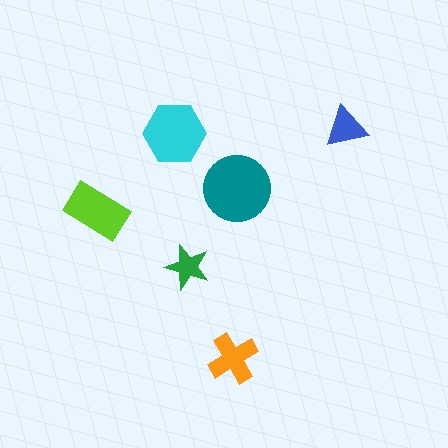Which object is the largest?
The teal circle.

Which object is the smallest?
The green star.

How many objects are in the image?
There are 6 objects in the image.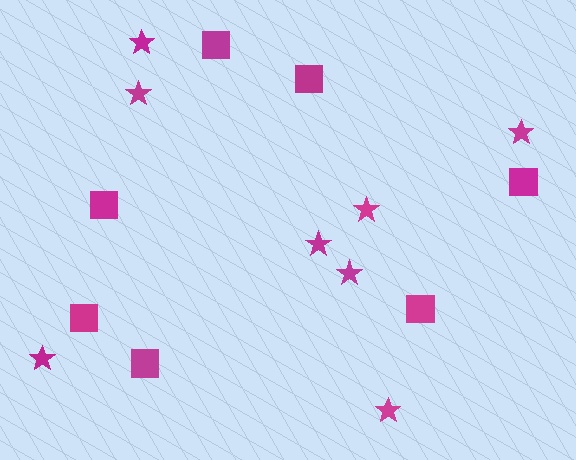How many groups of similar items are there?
There are 2 groups: one group of stars (8) and one group of squares (7).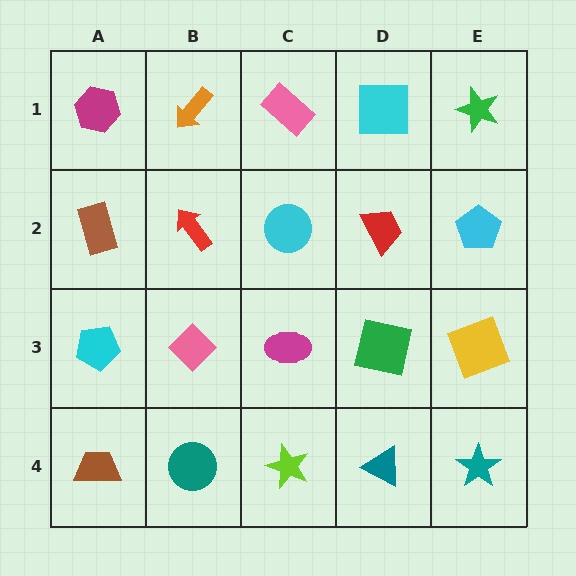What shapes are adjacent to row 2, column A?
A magenta hexagon (row 1, column A), a cyan pentagon (row 3, column A), a red arrow (row 2, column B).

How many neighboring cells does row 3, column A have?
3.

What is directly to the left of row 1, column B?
A magenta hexagon.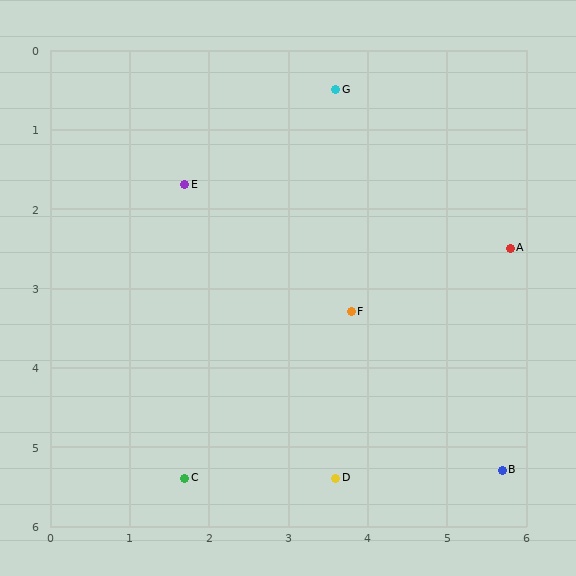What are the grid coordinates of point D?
Point D is at approximately (3.6, 5.4).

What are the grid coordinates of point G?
Point G is at approximately (3.6, 0.5).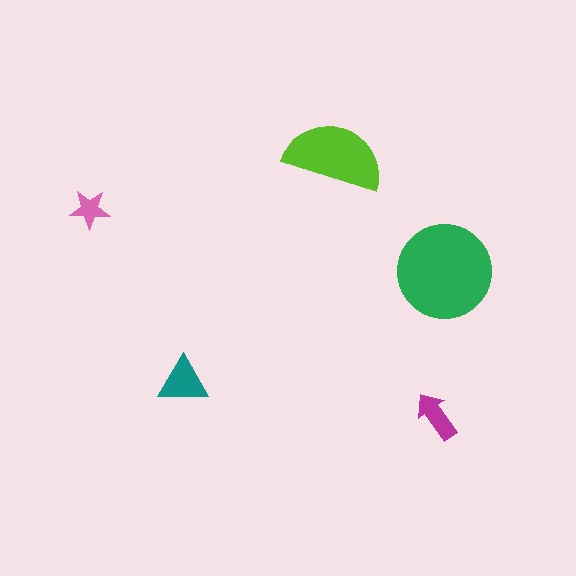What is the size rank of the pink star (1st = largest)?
5th.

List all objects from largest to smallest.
The green circle, the lime semicircle, the teal triangle, the magenta arrow, the pink star.